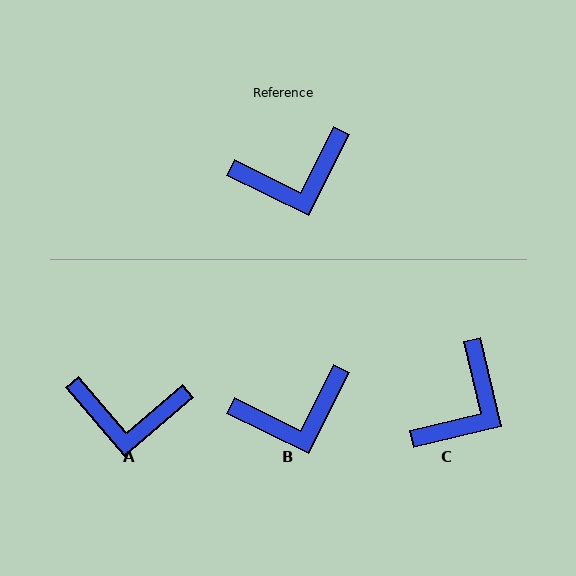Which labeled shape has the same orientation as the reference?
B.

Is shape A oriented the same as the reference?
No, it is off by about 23 degrees.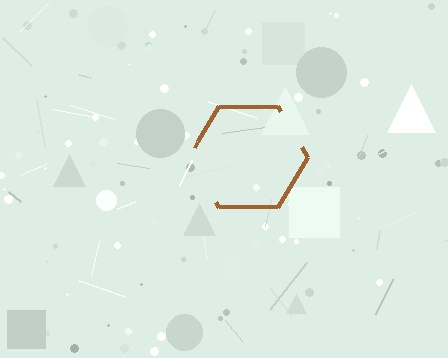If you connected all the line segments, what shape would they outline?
They would outline a hexagon.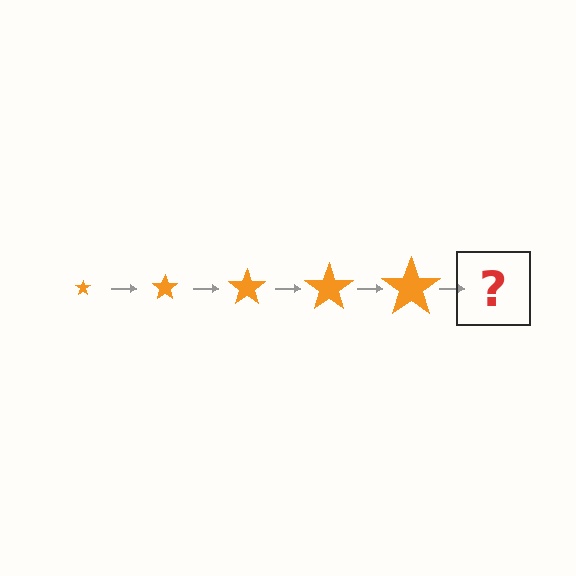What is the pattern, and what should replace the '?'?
The pattern is that the star gets progressively larger each step. The '?' should be an orange star, larger than the previous one.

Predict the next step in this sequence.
The next step is an orange star, larger than the previous one.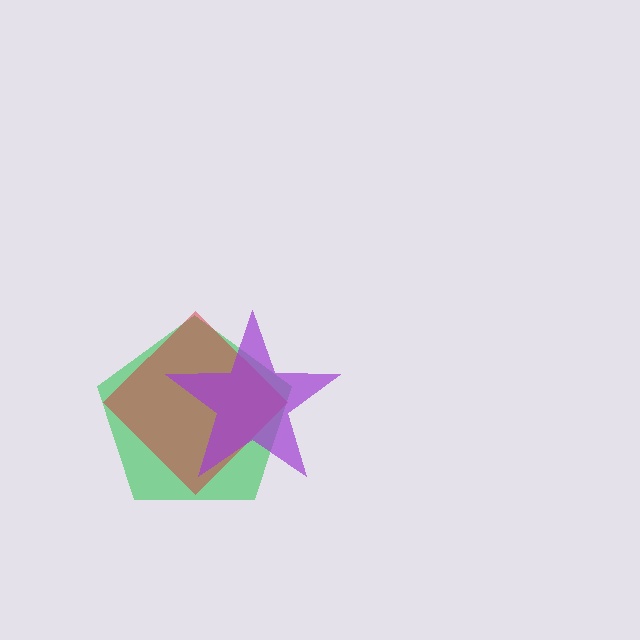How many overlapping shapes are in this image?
There are 3 overlapping shapes in the image.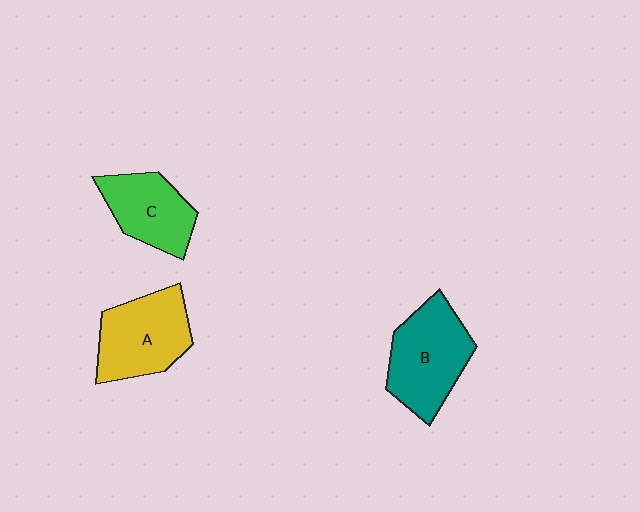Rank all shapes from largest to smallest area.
From largest to smallest: B (teal), A (yellow), C (green).